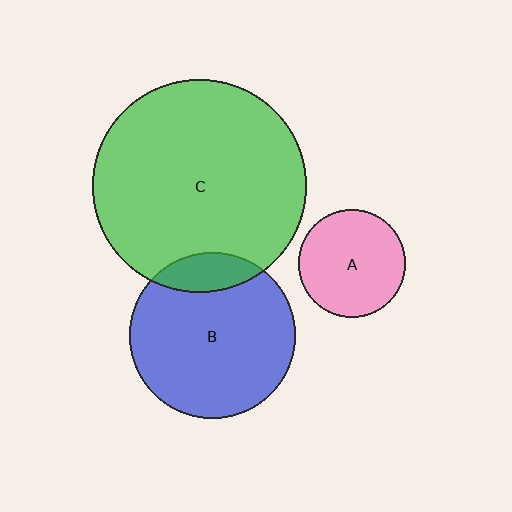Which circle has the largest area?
Circle C (green).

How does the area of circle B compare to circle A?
Approximately 2.4 times.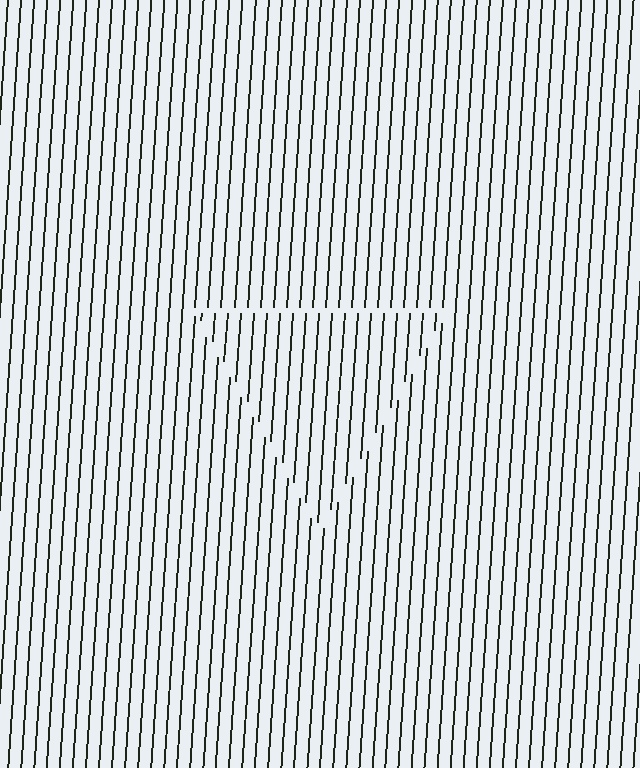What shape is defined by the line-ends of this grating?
An illusory triangle. The interior of the shape contains the same grating, shifted by half a period — the contour is defined by the phase discontinuity where line-ends from the inner and outer gratings abut.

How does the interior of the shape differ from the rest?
The interior of the shape contains the same grating, shifted by half a period — the contour is defined by the phase discontinuity where line-ends from the inner and outer gratings abut.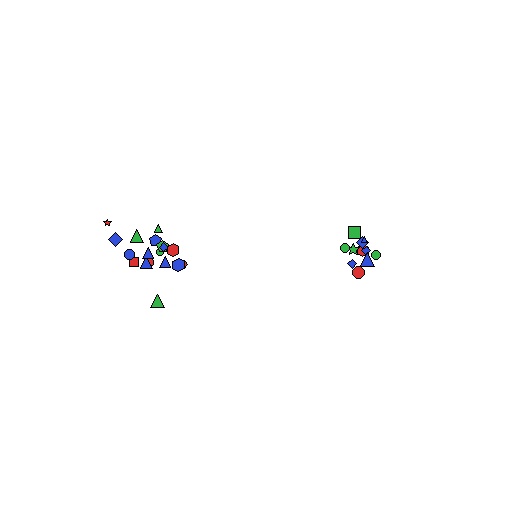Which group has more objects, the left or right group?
The left group.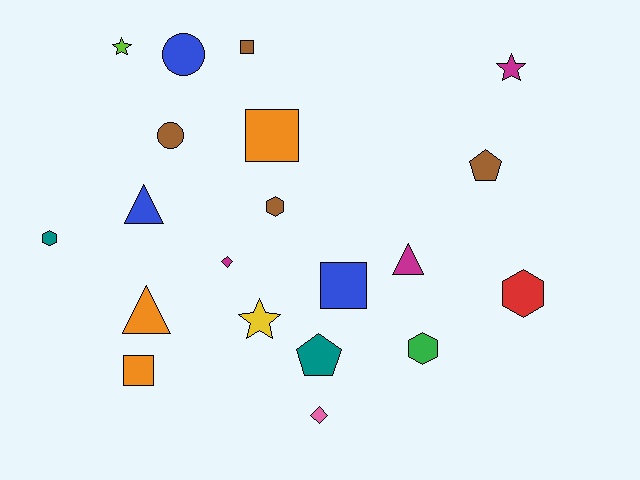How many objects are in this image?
There are 20 objects.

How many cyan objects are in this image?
There are no cyan objects.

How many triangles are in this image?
There are 3 triangles.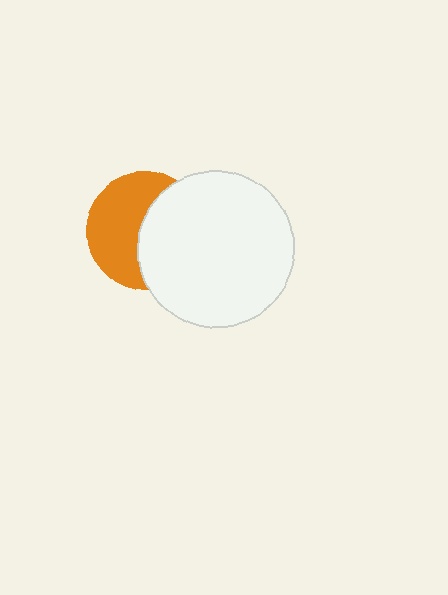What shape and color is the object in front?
The object in front is a white circle.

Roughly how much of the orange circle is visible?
About half of it is visible (roughly 52%).